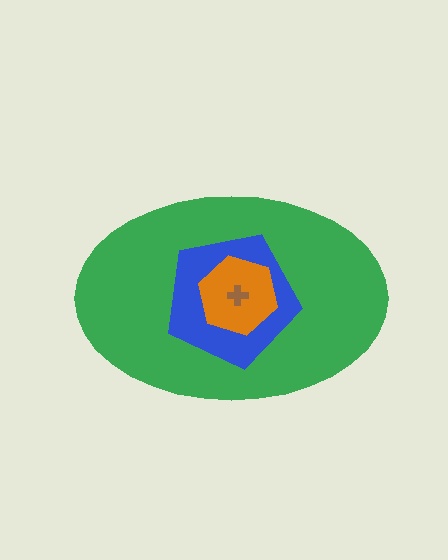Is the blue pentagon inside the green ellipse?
Yes.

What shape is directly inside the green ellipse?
The blue pentagon.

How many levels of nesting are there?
4.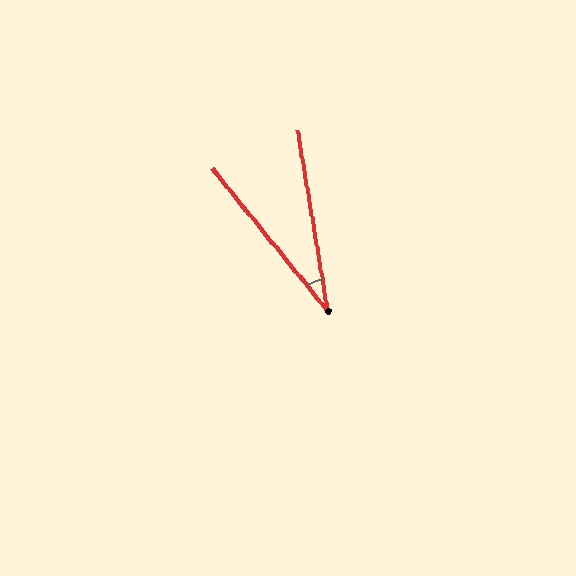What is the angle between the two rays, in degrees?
Approximately 30 degrees.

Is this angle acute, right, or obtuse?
It is acute.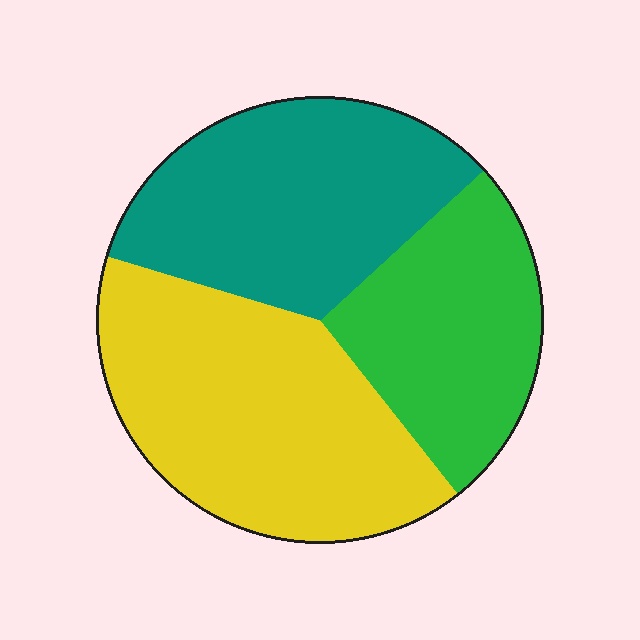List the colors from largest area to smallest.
From largest to smallest: yellow, teal, green.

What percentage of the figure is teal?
Teal covers 34% of the figure.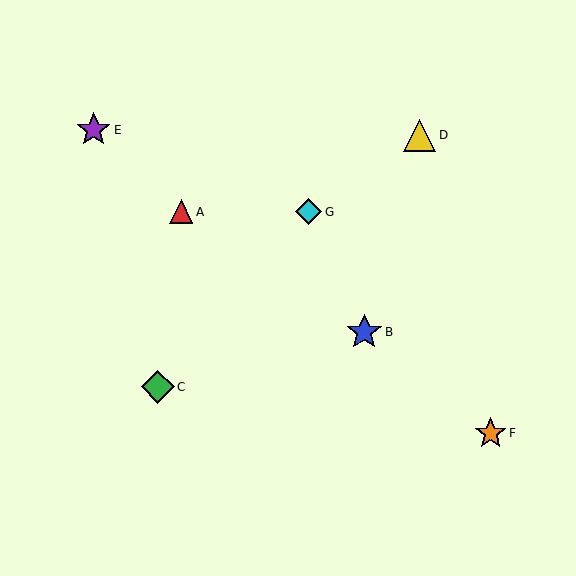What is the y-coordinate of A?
Object A is at y≈212.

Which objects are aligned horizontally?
Objects A, G are aligned horizontally.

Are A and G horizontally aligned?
Yes, both are at y≈212.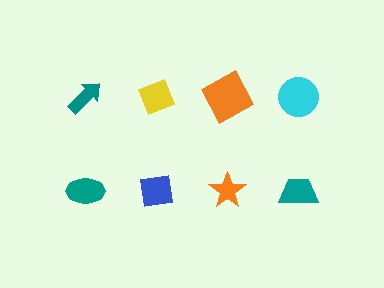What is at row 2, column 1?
A teal ellipse.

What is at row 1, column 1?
A teal arrow.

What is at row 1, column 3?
An orange square.